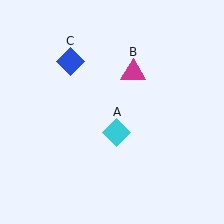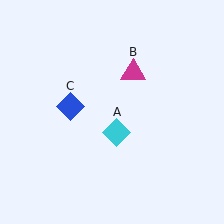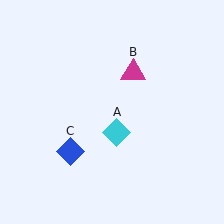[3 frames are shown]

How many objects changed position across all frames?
1 object changed position: blue diamond (object C).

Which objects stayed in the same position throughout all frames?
Cyan diamond (object A) and magenta triangle (object B) remained stationary.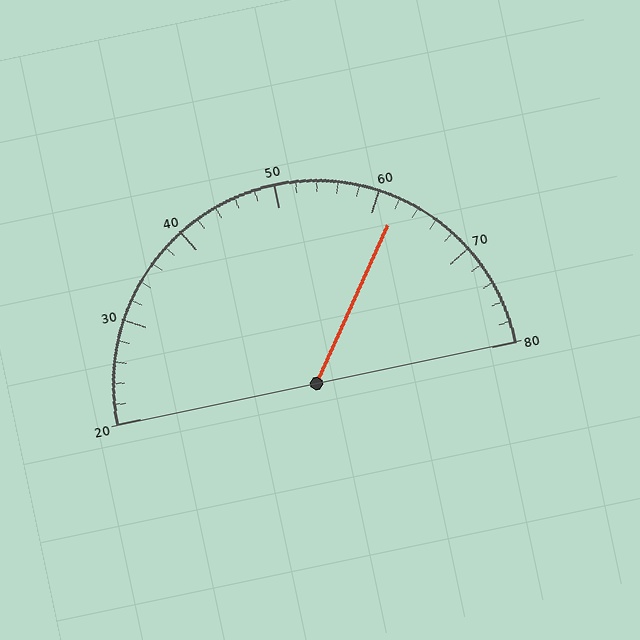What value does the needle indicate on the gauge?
The needle indicates approximately 62.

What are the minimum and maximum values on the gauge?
The gauge ranges from 20 to 80.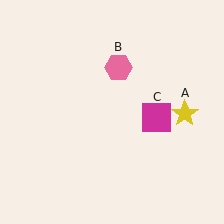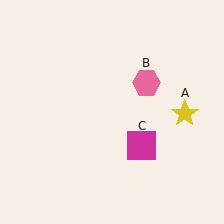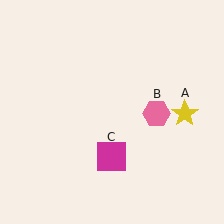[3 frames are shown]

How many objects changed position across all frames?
2 objects changed position: pink hexagon (object B), magenta square (object C).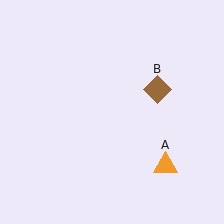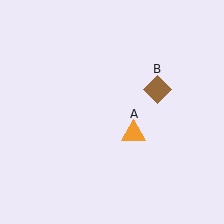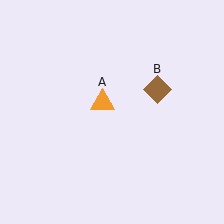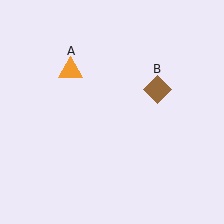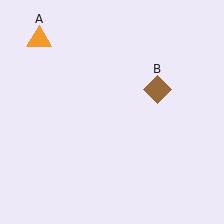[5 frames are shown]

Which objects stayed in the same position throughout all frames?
Brown diamond (object B) remained stationary.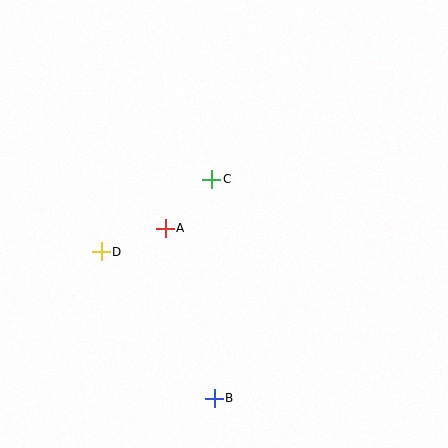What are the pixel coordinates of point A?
Point A is at (165, 228).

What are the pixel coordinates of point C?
Point C is at (212, 179).